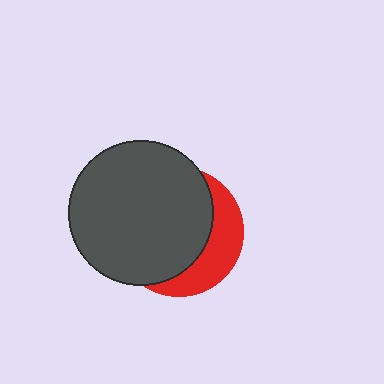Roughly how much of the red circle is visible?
A small part of it is visible (roughly 31%).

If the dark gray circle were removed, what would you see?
You would see the complete red circle.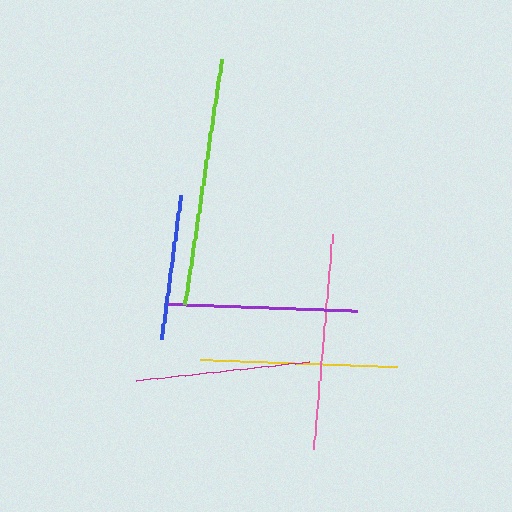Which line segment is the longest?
The lime line is the longest at approximately 249 pixels.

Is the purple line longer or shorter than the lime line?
The lime line is longer than the purple line.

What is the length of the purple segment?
The purple segment is approximately 194 pixels long.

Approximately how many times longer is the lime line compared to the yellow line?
The lime line is approximately 1.3 times the length of the yellow line.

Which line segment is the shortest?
The blue line is the shortest at approximately 145 pixels.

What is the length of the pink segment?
The pink segment is approximately 216 pixels long.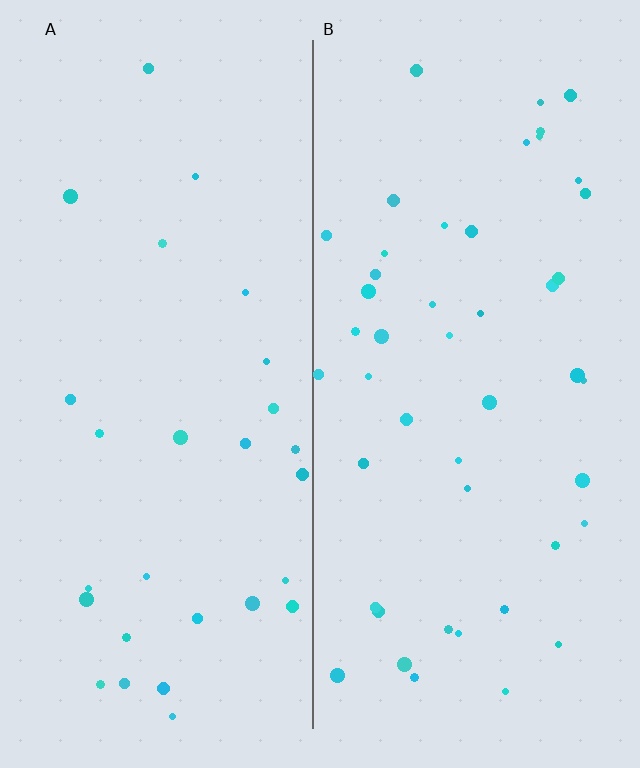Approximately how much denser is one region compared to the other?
Approximately 1.7× — region B over region A.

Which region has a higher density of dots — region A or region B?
B (the right).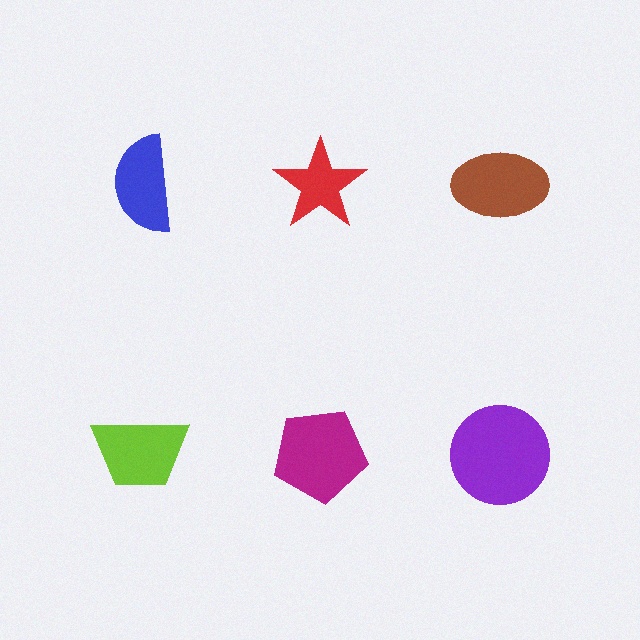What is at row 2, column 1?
A lime trapezoid.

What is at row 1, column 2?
A red star.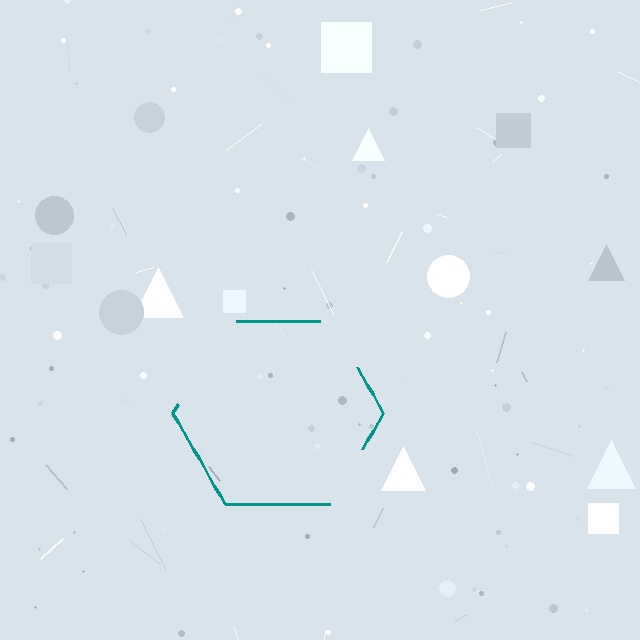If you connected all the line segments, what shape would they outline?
They would outline a hexagon.